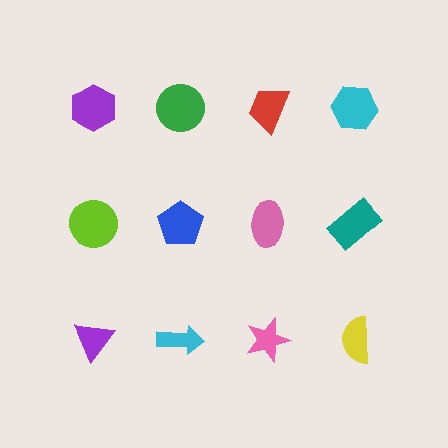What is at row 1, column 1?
A purple hexagon.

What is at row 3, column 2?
A cyan arrow.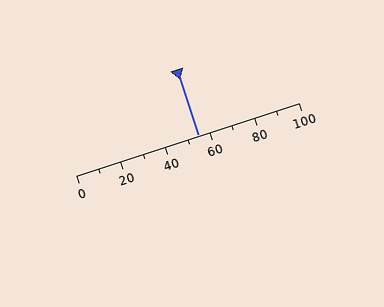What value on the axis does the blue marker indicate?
The marker indicates approximately 55.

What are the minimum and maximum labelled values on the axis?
The axis runs from 0 to 100.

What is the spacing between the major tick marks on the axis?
The major ticks are spaced 20 apart.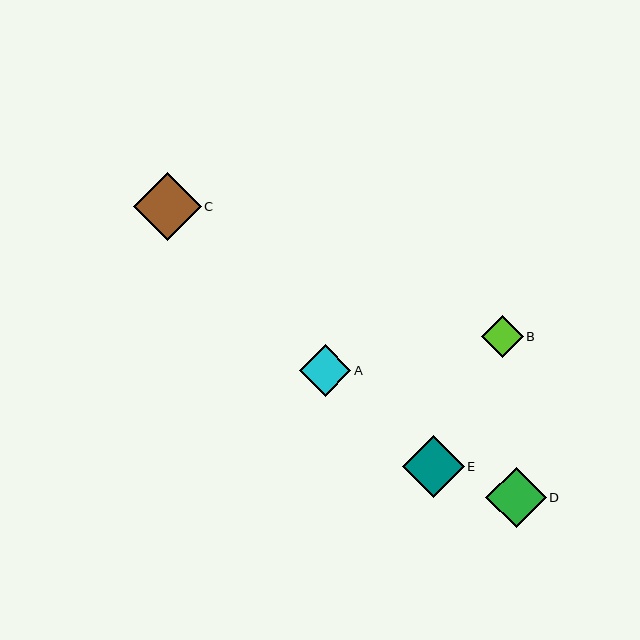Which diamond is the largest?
Diamond C is the largest with a size of approximately 68 pixels.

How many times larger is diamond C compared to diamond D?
Diamond C is approximately 1.1 times the size of diamond D.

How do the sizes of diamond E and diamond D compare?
Diamond E and diamond D are approximately the same size.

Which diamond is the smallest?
Diamond B is the smallest with a size of approximately 42 pixels.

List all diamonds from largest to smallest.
From largest to smallest: C, E, D, A, B.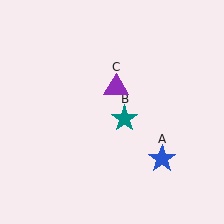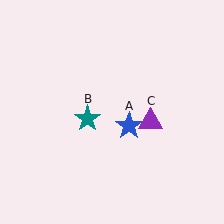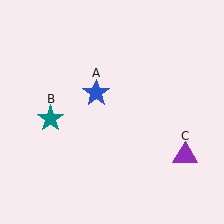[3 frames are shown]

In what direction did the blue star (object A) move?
The blue star (object A) moved up and to the left.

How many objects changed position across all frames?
3 objects changed position: blue star (object A), teal star (object B), purple triangle (object C).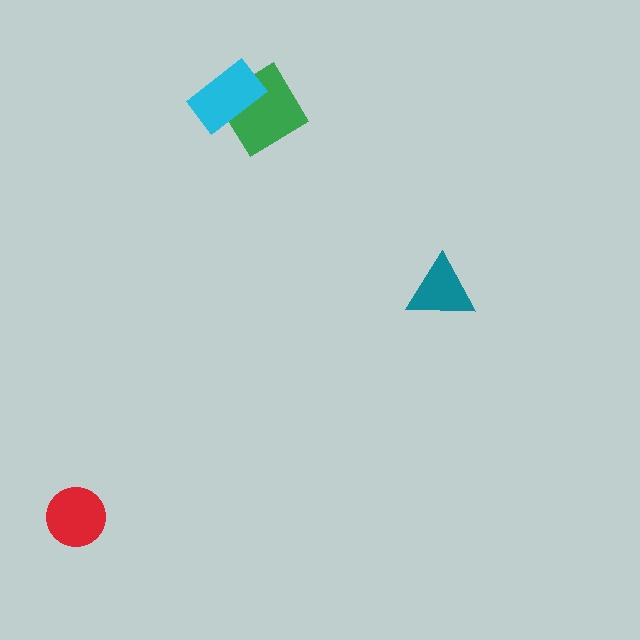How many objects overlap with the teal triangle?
0 objects overlap with the teal triangle.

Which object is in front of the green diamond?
The cyan rectangle is in front of the green diamond.